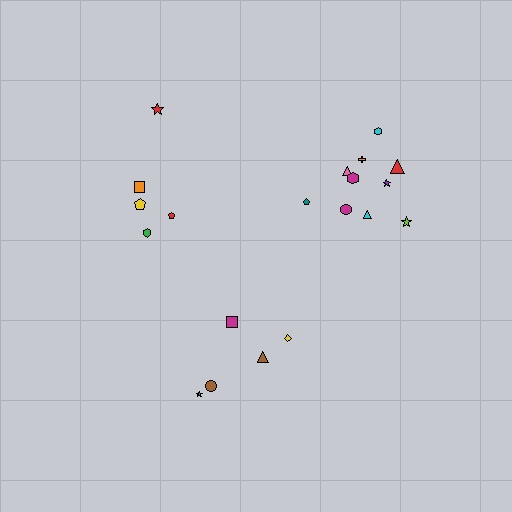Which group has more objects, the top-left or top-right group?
The top-right group.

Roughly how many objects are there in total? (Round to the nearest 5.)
Roughly 20 objects in total.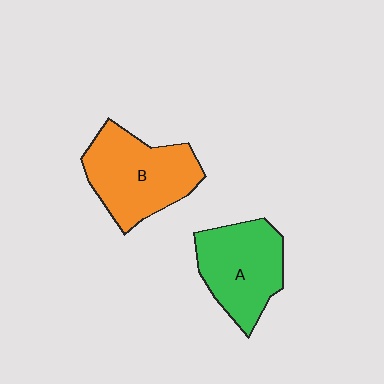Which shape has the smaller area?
Shape A (green).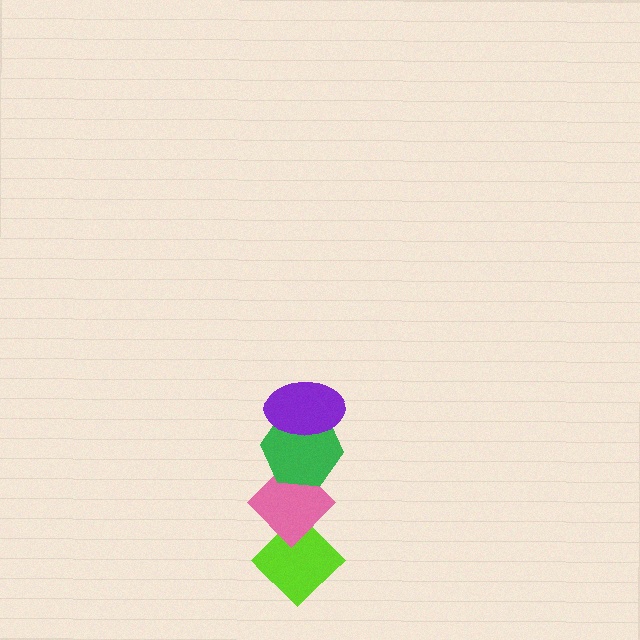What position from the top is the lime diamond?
The lime diamond is 4th from the top.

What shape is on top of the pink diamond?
The green hexagon is on top of the pink diamond.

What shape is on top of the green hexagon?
The purple ellipse is on top of the green hexagon.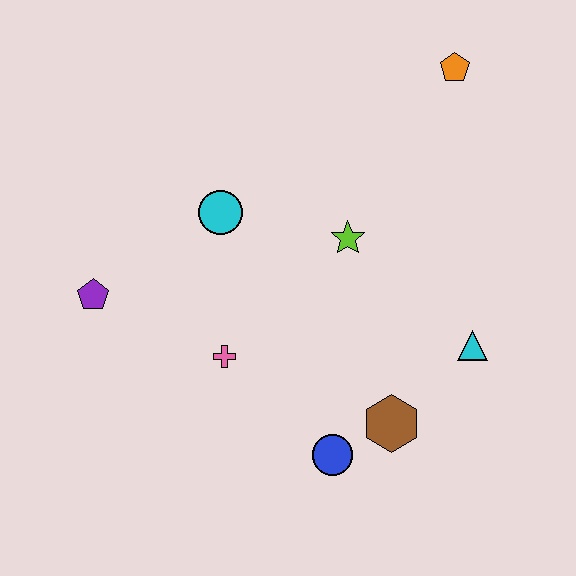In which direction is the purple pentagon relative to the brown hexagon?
The purple pentagon is to the left of the brown hexagon.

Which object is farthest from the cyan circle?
The cyan triangle is farthest from the cyan circle.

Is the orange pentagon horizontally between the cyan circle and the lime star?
No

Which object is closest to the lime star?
The cyan circle is closest to the lime star.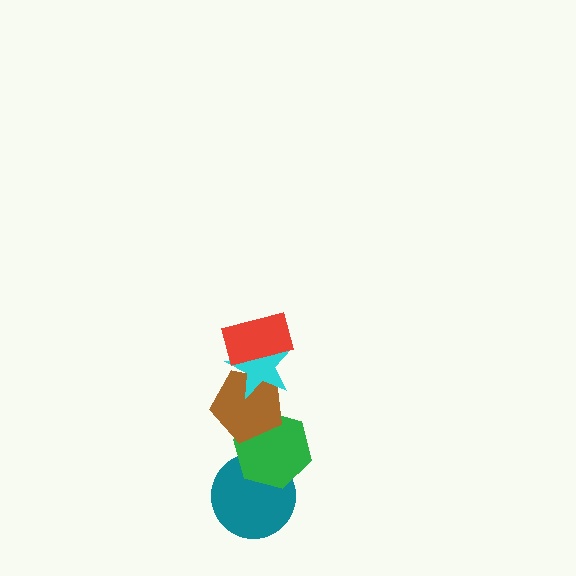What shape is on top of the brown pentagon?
The cyan star is on top of the brown pentagon.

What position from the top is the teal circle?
The teal circle is 5th from the top.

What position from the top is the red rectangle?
The red rectangle is 1st from the top.